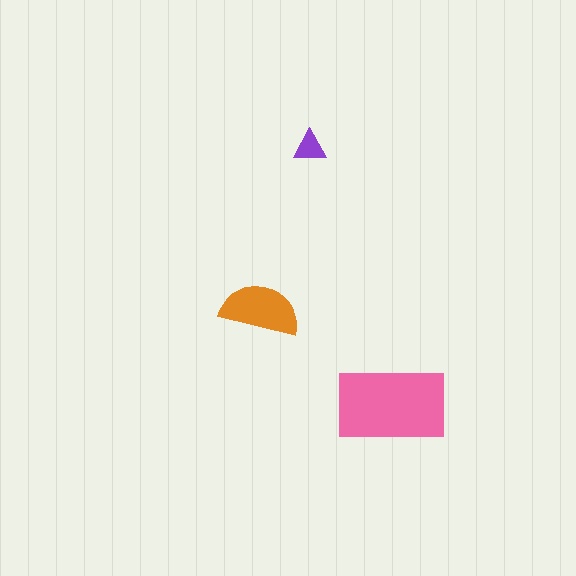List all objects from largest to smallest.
The pink rectangle, the orange semicircle, the purple triangle.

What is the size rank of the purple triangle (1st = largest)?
3rd.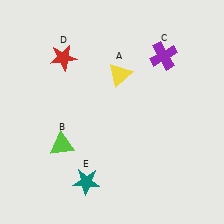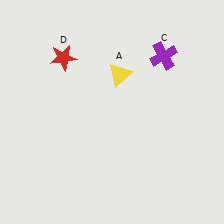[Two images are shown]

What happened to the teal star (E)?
The teal star (E) was removed in Image 2. It was in the bottom-left area of Image 1.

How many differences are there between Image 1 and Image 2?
There are 2 differences between the two images.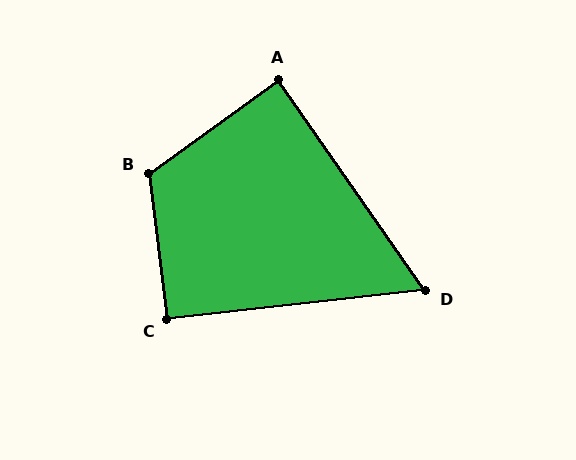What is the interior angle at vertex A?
Approximately 89 degrees (approximately right).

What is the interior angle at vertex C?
Approximately 91 degrees (approximately right).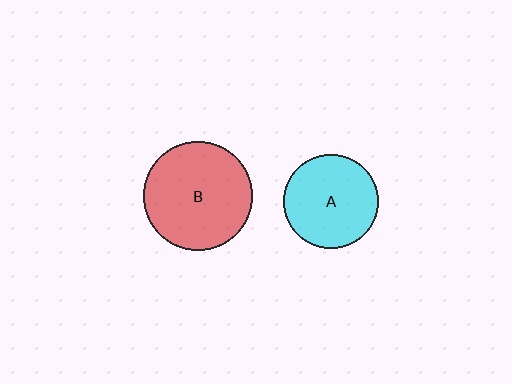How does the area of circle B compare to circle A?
Approximately 1.3 times.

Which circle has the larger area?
Circle B (red).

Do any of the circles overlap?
No, none of the circles overlap.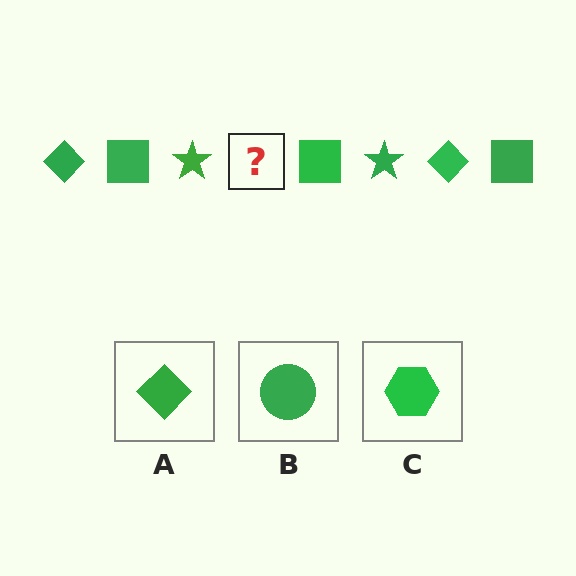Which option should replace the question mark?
Option A.